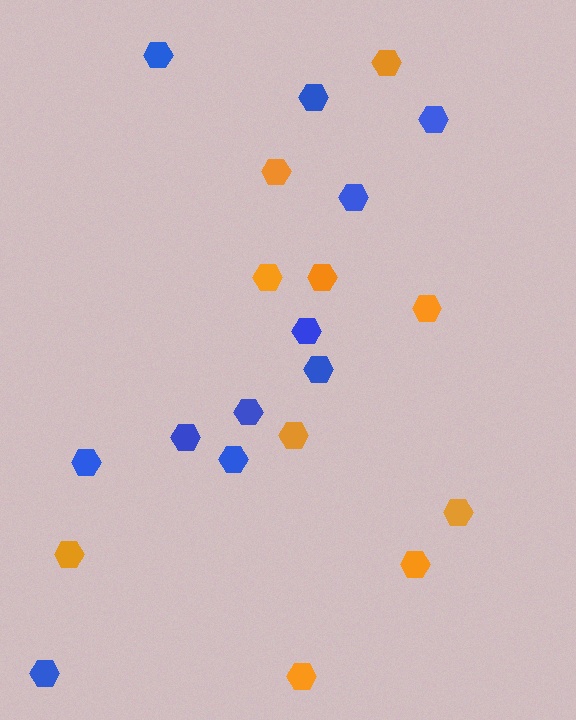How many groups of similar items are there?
There are 2 groups: one group of orange hexagons (10) and one group of blue hexagons (11).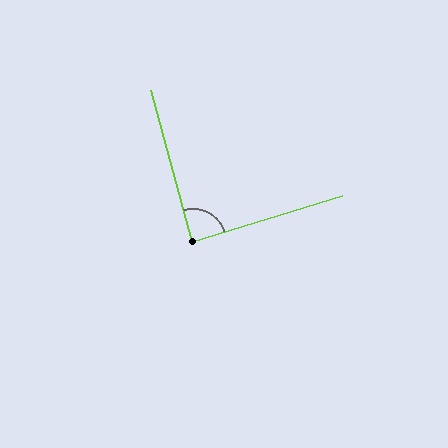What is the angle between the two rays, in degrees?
Approximately 88 degrees.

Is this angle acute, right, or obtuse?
It is approximately a right angle.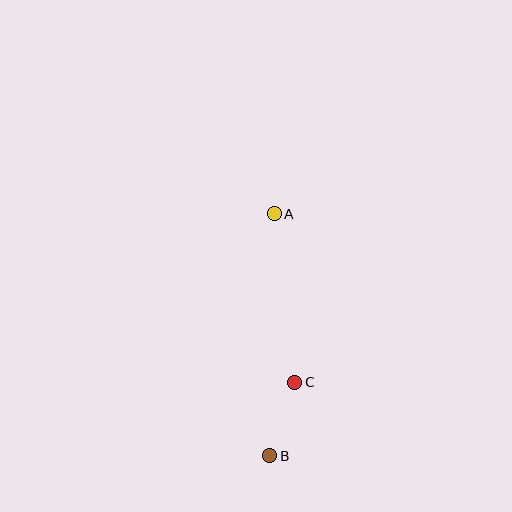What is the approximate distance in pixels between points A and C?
The distance between A and C is approximately 169 pixels.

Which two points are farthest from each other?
Points A and B are farthest from each other.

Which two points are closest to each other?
Points B and C are closest to each other.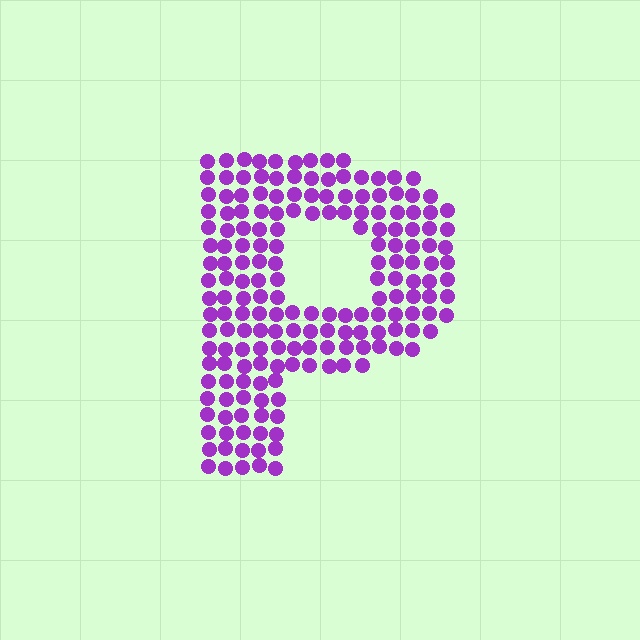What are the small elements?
The small elements are circles.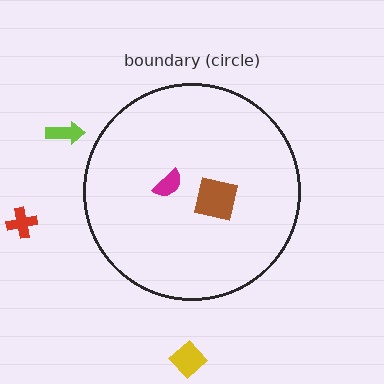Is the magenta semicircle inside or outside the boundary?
Inside.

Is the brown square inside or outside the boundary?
Inside.